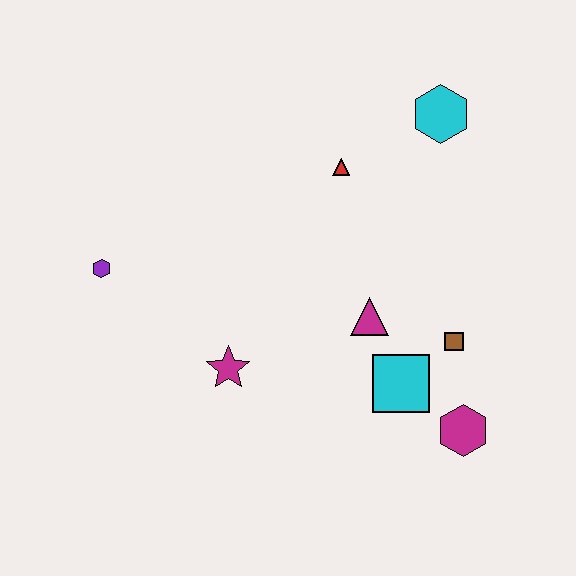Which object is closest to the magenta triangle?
The cyan square is closest to the magenta triangle.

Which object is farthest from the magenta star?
The cyan hexagon is farthest from the magenta star.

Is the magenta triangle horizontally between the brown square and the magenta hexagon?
No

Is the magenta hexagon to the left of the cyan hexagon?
No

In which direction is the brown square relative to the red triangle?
The brown square is below the red triangle.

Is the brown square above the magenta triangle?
No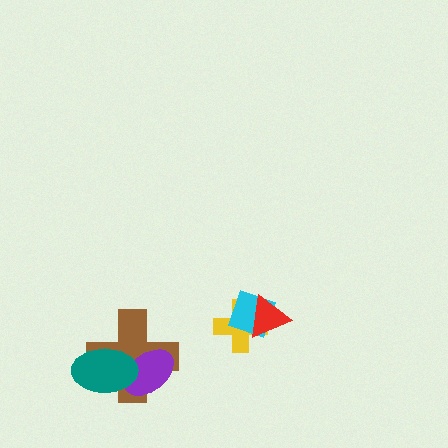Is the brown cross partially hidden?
Yes, it is partially covered by another shape.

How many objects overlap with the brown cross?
2 objects overlap with the brown cross.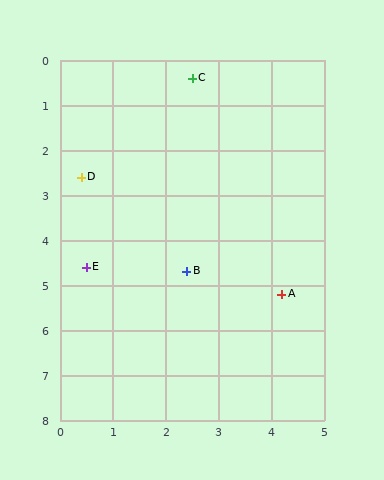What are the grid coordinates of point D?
Point D is at approximately (0.4, 2.6).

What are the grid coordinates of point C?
Point C is at approximately (2.5, 0.4).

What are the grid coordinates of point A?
Point A is at approximately (4.2, 5.2).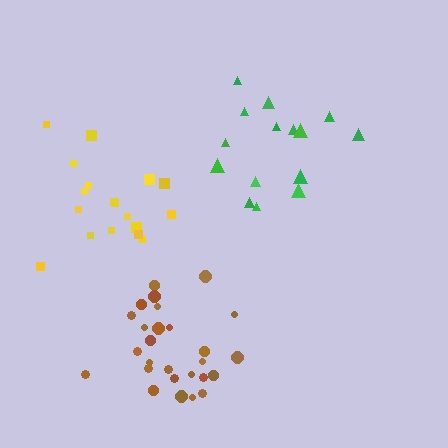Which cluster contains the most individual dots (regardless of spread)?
Brown (27).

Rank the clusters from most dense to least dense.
brown, green, yellow.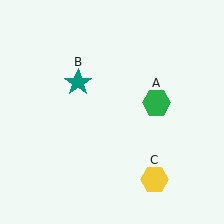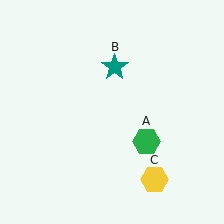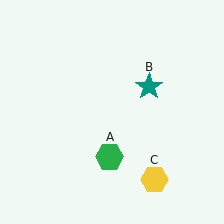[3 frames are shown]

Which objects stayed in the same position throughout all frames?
Yellow hexagon (object C) remained stationary.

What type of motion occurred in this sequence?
The green hexagon (object A), teal star (object B) rotated clockwise around the center of the scene.